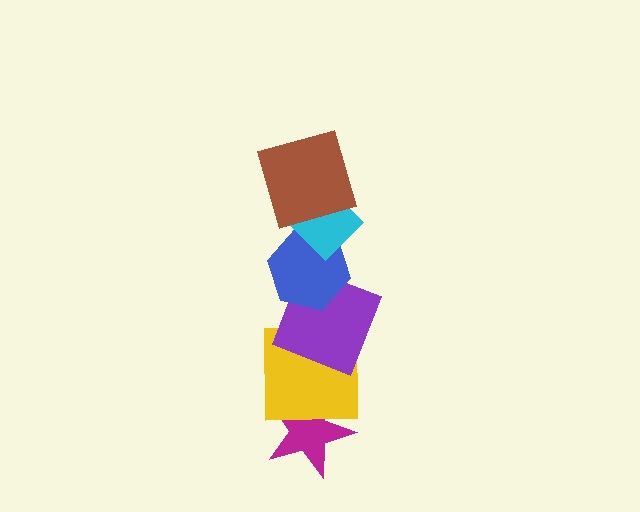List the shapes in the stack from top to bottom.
From top to bottom: the brown square, the cyan diamond, the blue hexagon, the purple square, the yellow square, the magenta star.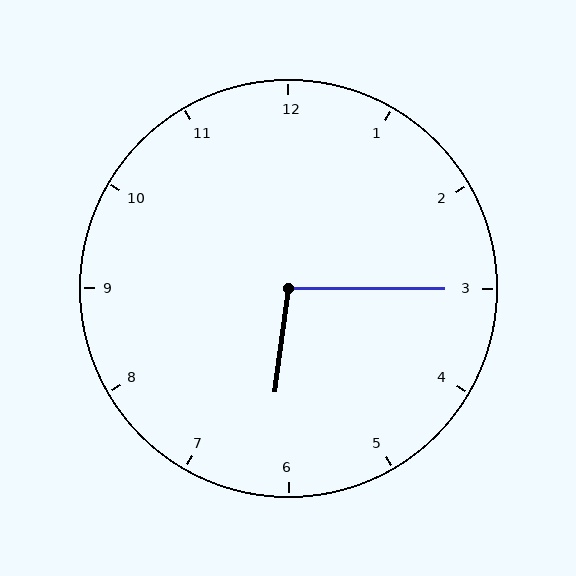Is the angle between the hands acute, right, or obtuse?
It is obtuse.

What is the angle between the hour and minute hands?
Approximately 98 degrees.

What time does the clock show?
6:15.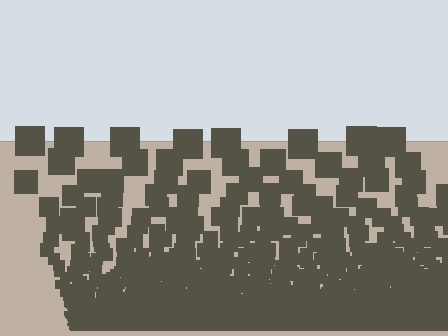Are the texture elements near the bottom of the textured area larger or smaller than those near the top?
Smaller. The gradient is inverted — elements near the bottom are smaller and denser.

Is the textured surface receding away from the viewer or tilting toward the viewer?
The surface appears to tilt toward the viewer. Texture elements get larger and sparser toward the top.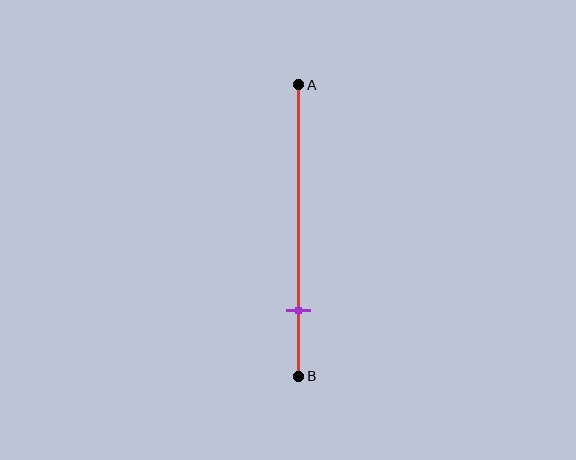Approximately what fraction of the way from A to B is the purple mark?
The purple mark is approximately 75% of the way from A to B.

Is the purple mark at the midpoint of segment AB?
No, the mark is at about 75% from A, not at the 50% midpoint.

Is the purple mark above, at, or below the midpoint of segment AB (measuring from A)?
The purple mark is below the midpoint of segment AB.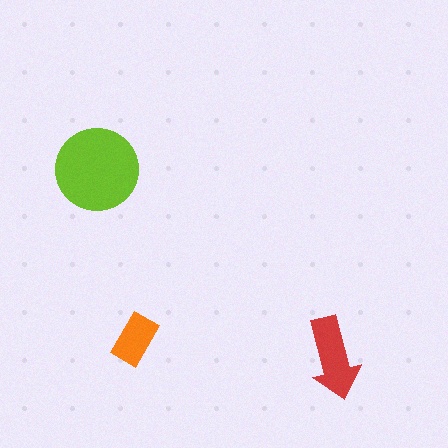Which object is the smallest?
The orange rectangle.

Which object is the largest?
The lime circle.